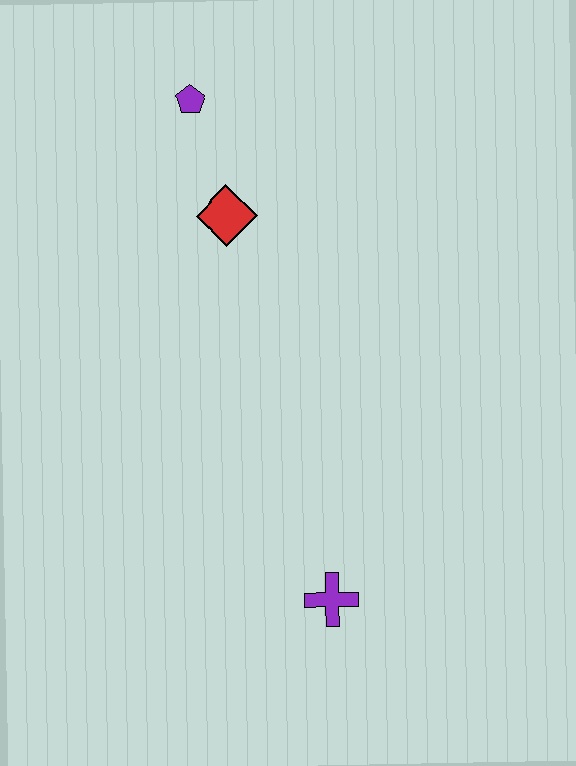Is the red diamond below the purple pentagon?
Yes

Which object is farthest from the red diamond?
The purple cross is farthest from the red diamond.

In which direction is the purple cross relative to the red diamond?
The purple cross is below the red diamond.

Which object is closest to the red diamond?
The purple pentagon is closest to the red diamond.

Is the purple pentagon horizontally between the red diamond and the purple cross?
No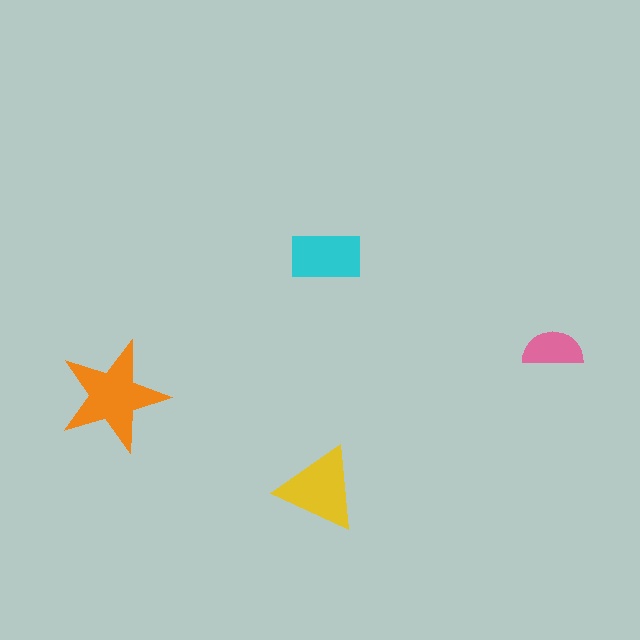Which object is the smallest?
The pink semicircle.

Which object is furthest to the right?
The pink semicircle is rightmost.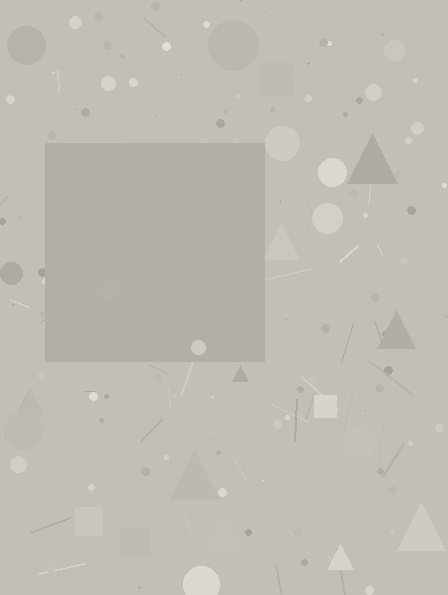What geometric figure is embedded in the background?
A square is embedded in the background.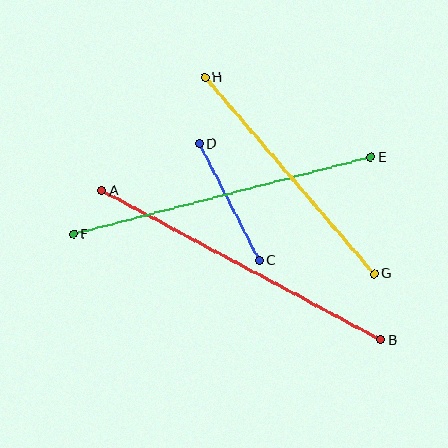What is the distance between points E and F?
The distance is approximately 307 pixels.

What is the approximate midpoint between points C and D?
The midpoint is at approximately (229, 202) pixels.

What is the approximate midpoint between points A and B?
The midpoint is at approximately (241, 265) pixels.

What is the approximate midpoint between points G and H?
The midpoint is at approximately (289, 176) pixels.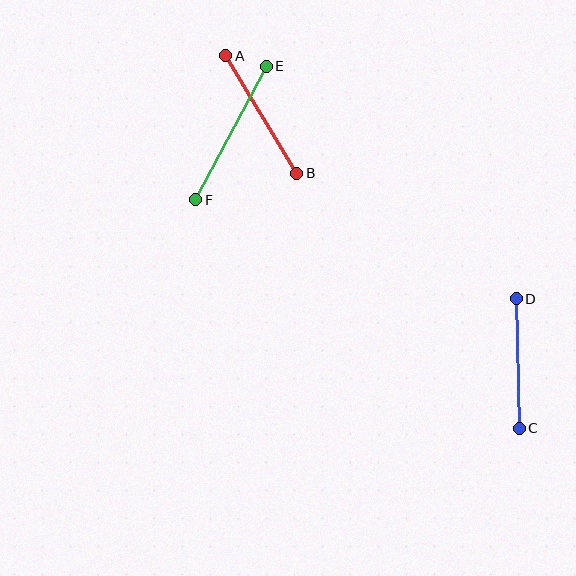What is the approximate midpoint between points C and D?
The midpoint is at approximately (518, 364) pixels.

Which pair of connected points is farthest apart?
Points E and F are farthest apart.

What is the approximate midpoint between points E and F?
The midpoint is at approximately (231, 133) pixels.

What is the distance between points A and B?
The distance is approximately 137 pixels.